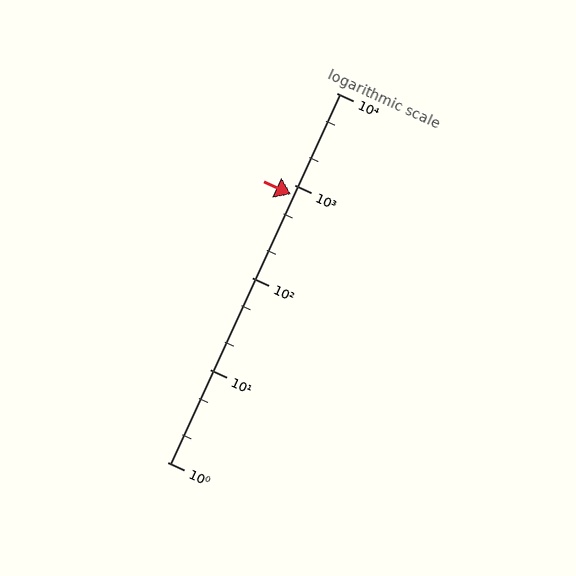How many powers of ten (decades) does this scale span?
The scale spans 4 decades, from 1 to 10000.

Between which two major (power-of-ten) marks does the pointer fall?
The pointer is between 100 and 1000.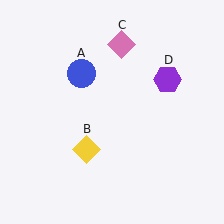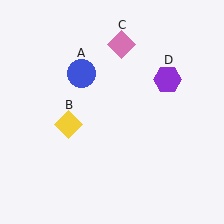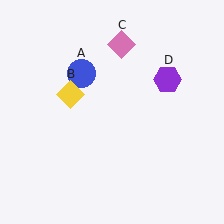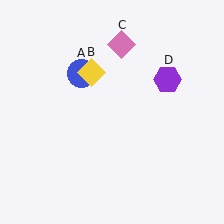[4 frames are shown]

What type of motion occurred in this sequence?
The yellow diamond (object B) rotated clockwise around the center of the scene.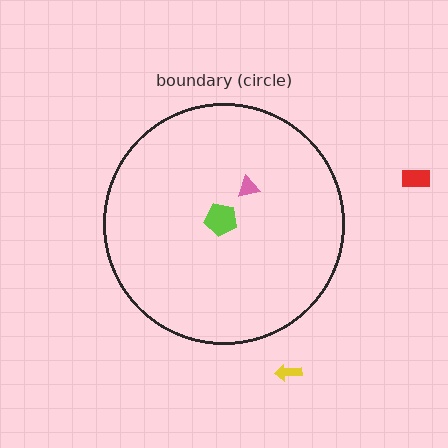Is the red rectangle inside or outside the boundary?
Outside.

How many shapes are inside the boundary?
2 inside, 2 outside.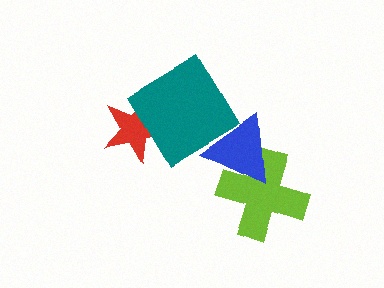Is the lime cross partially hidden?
Yes, it is partially covered by another shape.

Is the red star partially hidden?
Yes, it is partially covered by another shape.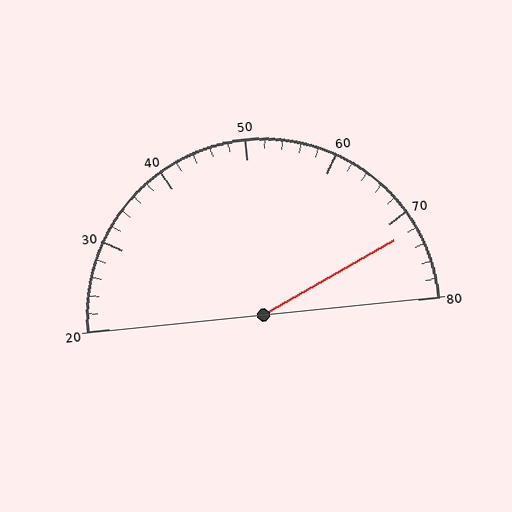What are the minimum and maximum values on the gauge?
The gauge ranges from 20 to 80.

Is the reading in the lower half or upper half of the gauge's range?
The reading is in the upper half of the range (20 to 80).